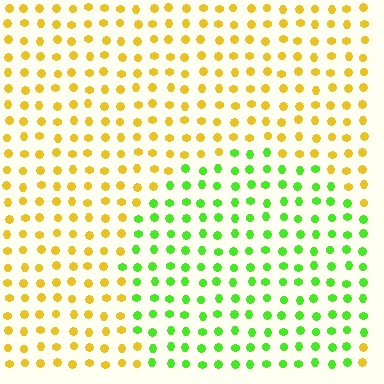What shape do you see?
I see a circle.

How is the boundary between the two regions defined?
The boundary is defined purely by a slight shift in hue (about 61 degrees). Spacing, size, and orientation are identical on both sides.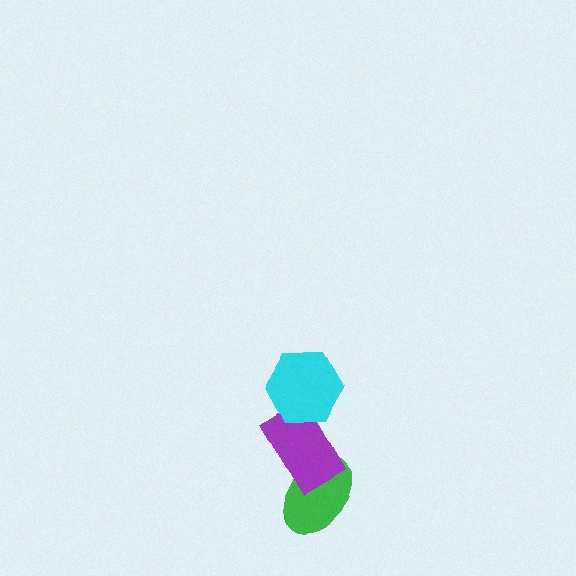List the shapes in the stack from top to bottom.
From top to bottom: the cyan hexagon, the purple rectangle, the green ellipse.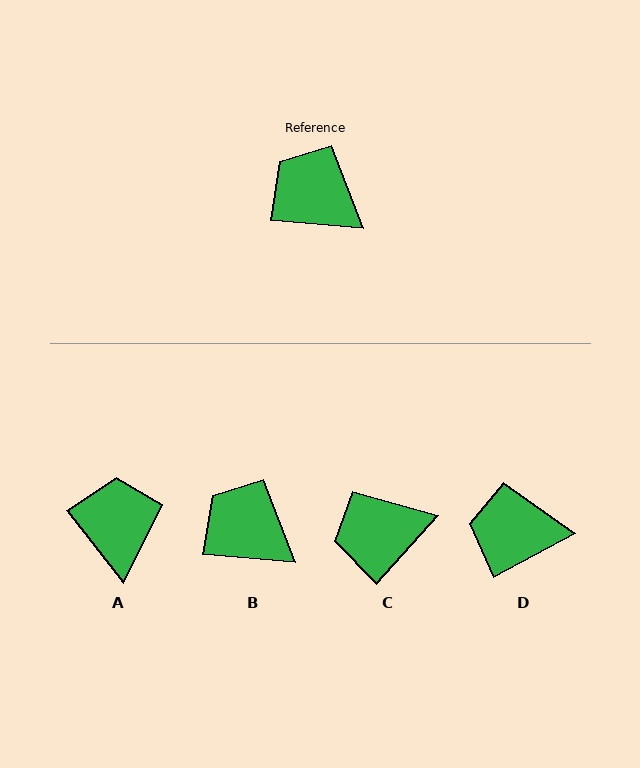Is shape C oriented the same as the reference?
No, it is off by about 53 degrees.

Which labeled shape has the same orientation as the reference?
B.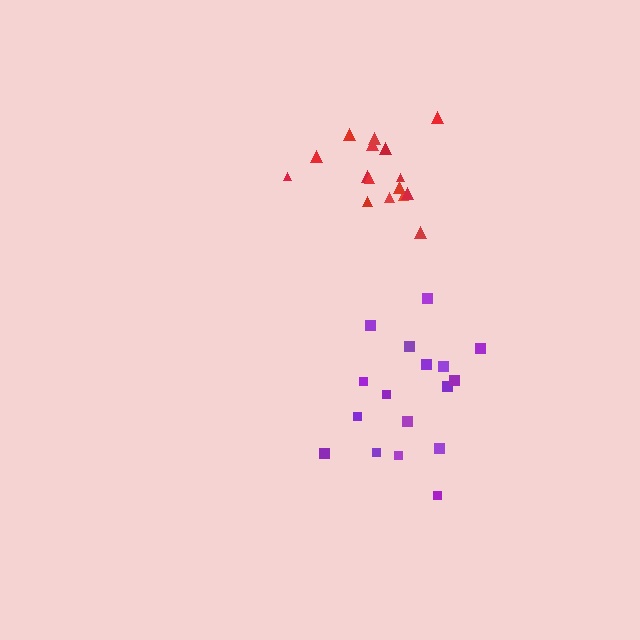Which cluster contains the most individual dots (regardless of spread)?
Purple (17).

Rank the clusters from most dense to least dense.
red, purple.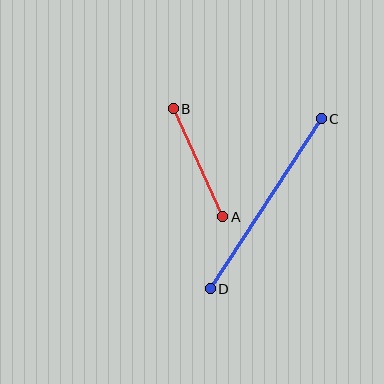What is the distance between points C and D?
The distance is approximately 203 pixels.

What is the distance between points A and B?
The distance is approximately 119 pixels.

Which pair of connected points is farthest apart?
Points C and D are farthest apart.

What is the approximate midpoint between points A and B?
The midpoint is at approximately (198, 163) pixels.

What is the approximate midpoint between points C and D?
The midpoint is at approximately (266, 204) pixels.